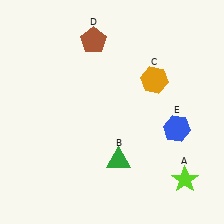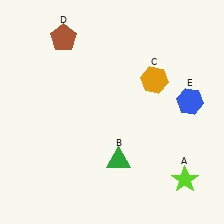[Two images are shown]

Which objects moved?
The objects that moved are: the brown pentagon (D), the blue hexagon (E).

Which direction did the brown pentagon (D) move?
The brown pentagon (D) moved left.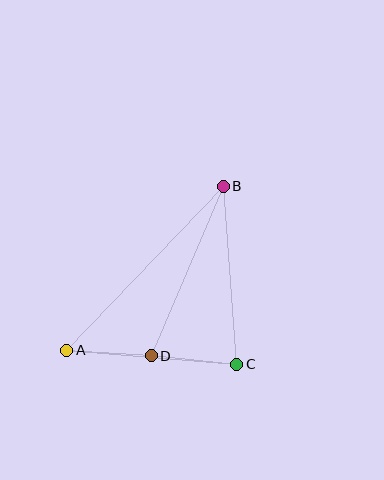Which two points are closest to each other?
Points A and D are closest to each other.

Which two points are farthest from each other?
Points A and B are farthest from each other.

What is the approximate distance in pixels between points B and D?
The distance between B and D is approximately 184 pixels.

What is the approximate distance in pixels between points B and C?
The distance between B and C is approximately 179 pixels.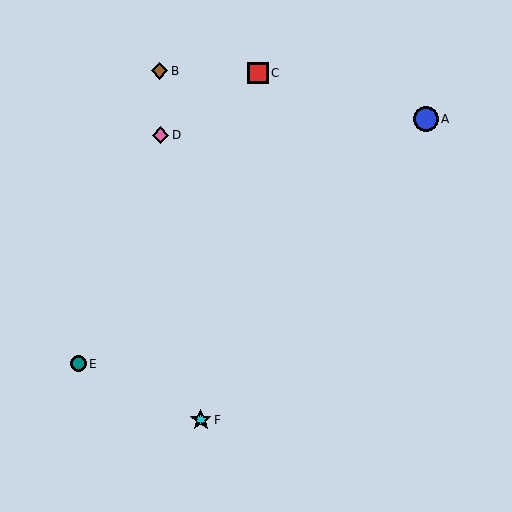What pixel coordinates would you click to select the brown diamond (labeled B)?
Click at (160, 71) to select the brown diamond B.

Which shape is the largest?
The blue circle (labeled A) is the largest.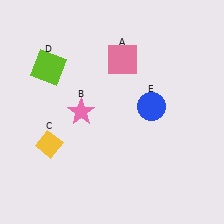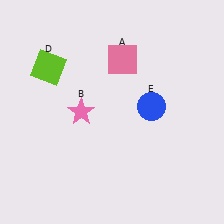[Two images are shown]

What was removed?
The yellow diamond (C) was removed in Image 2.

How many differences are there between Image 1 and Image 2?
There is 1 difference between the two images.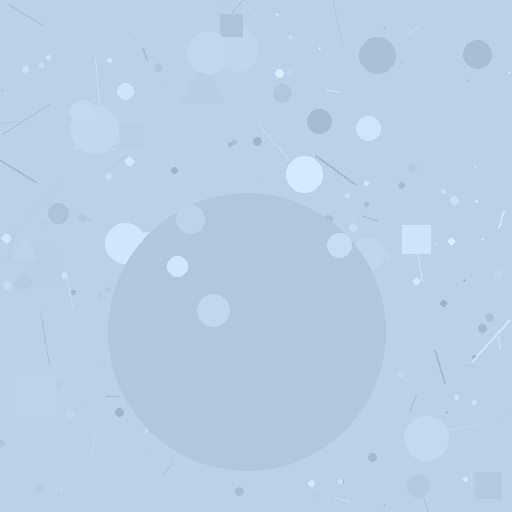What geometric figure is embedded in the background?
A circle is embedded in the background.